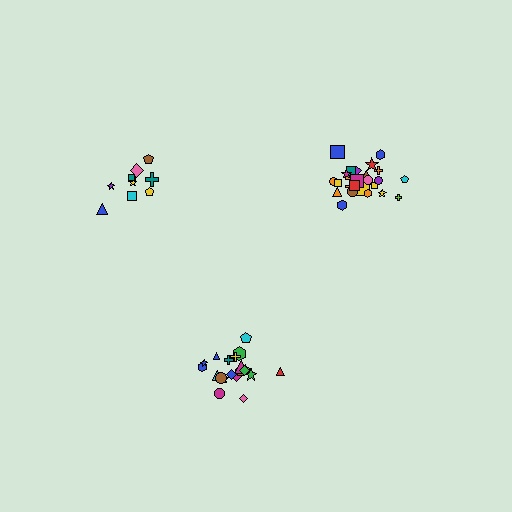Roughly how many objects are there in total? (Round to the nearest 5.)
Roughly 55 objects in total.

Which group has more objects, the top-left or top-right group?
The top-right group.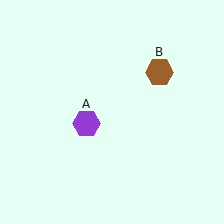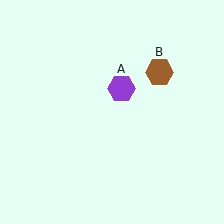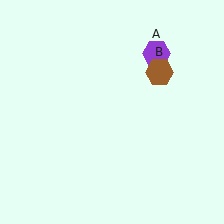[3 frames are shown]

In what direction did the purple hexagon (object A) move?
The purple hexagon (object A) moved up and to the right.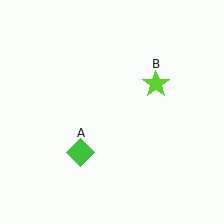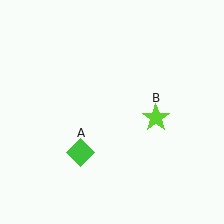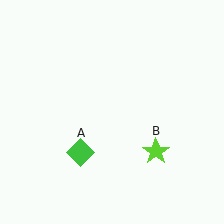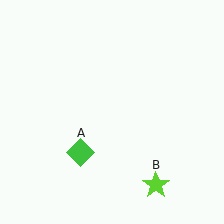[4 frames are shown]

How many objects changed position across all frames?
1 object changed position: lime star (object B).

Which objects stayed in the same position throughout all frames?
Green diamond (object A) remained stationary.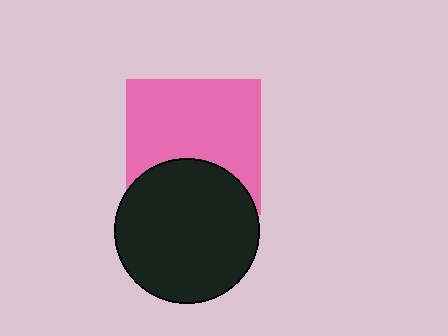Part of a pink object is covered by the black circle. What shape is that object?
It is a square.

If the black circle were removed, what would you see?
You would see the complete pink square.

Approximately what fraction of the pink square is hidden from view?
Roughly 32% of the pink square is hidden behind the black circle.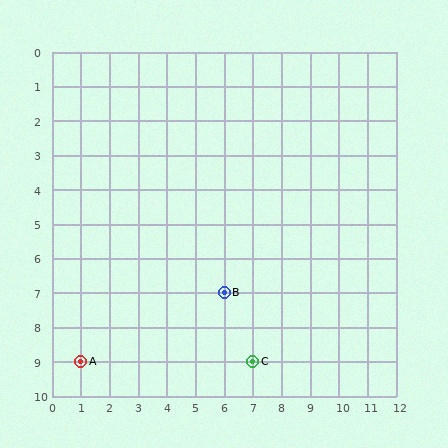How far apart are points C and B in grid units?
Points C and B are 1 column and 2 rows apart (about 2.2 grid units diagonally).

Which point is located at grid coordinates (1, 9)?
Point A is at (1, 9).